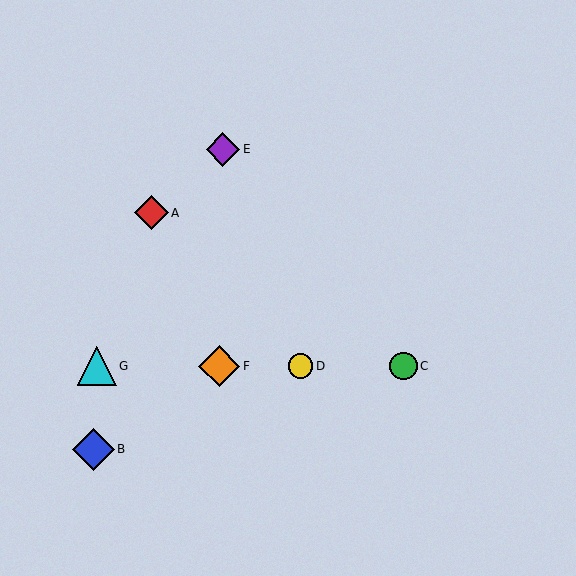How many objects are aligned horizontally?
4 objects (C, D, F, G) are aligned horizontally.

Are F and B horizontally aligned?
No, F is at y≈366 and B is at y≈449.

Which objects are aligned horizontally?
Objects C, D, F, G are aligned horizontally.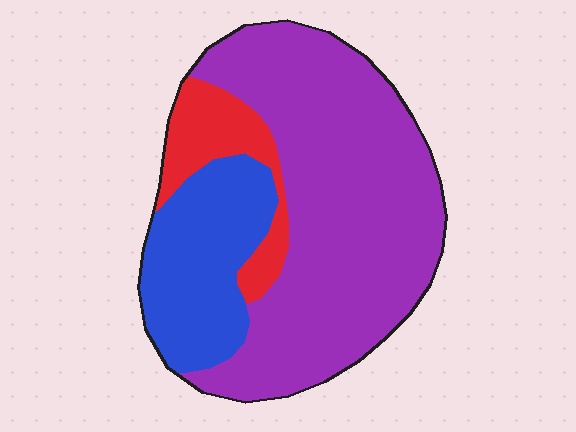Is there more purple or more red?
Purple.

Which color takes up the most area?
Purple, at roughly 65%.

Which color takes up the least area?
Red, at roughly 10%.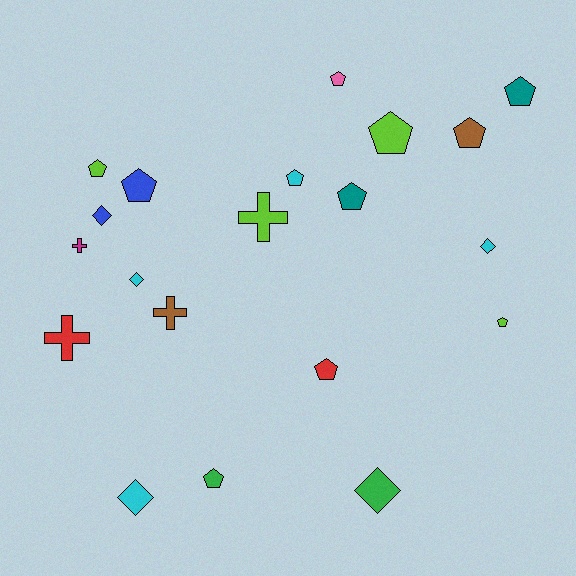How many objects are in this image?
There are 20 objects.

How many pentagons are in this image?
There are 11 pentagons.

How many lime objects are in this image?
There are 4 lime objects.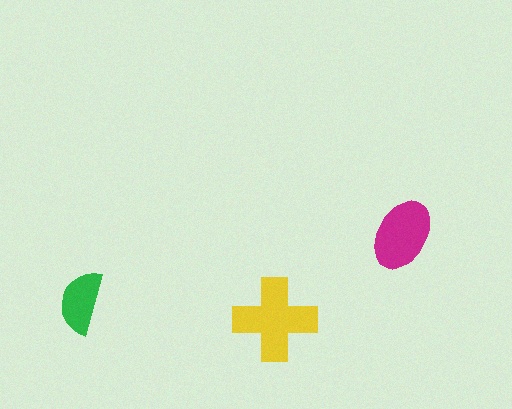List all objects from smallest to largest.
The green semicircle, the magenta ellipse, the yellow cross.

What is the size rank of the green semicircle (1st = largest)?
3rd.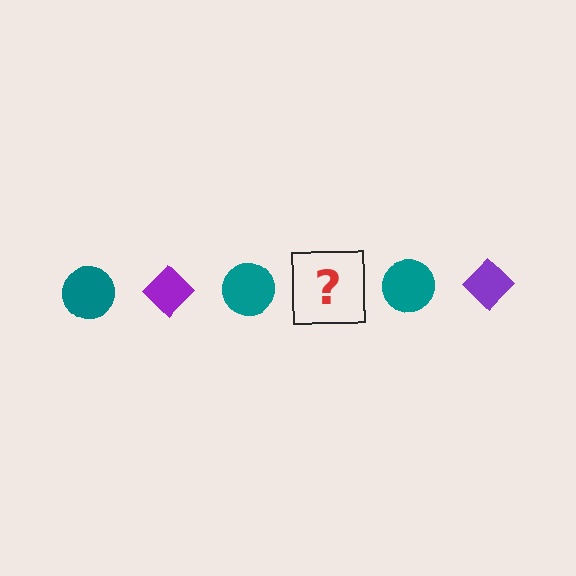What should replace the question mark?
The question mark should be replaced with a purple diamond.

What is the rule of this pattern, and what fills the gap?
The rule is that the pattern alternates between teal circle and purple diamond. The gap should be filled with a purple diamond.